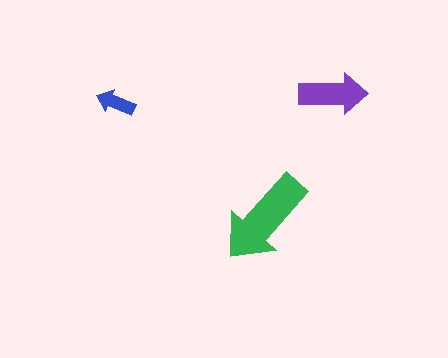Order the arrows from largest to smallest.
the green one, the purple one, the blue one.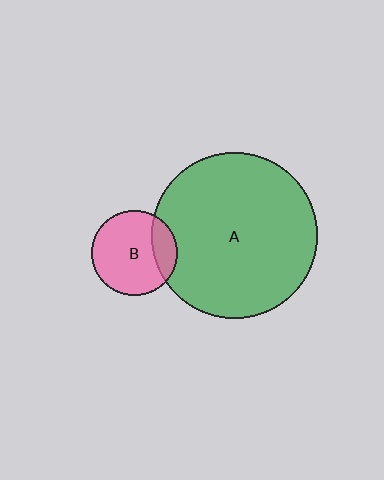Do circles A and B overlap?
Yes.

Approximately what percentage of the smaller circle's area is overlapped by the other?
Approximately 20%.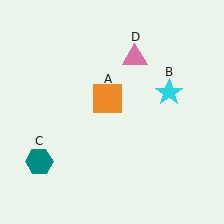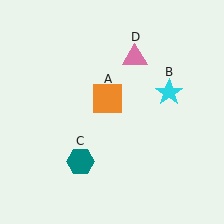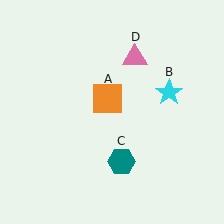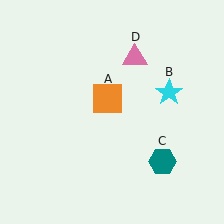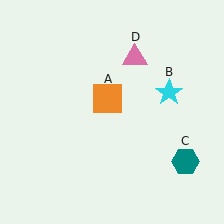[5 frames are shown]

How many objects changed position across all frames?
1 object changed position: teal hexagon (object C).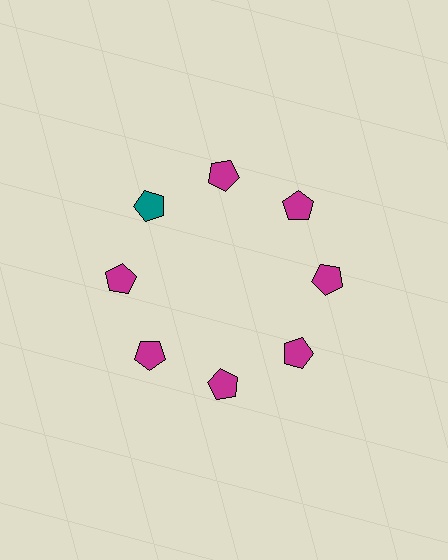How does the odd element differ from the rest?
It has a different color: teal instead of magenta.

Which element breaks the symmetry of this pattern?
The teal pentagon at roughly the 10 o'clock position breaks the symmetry. All other shapes are magenta pentagons.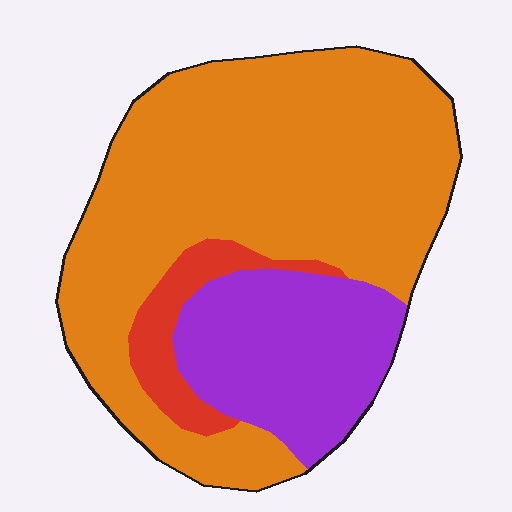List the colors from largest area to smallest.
From largest to smallest: orange, purple, red.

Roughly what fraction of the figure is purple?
Purple covers around 25% of the figure.